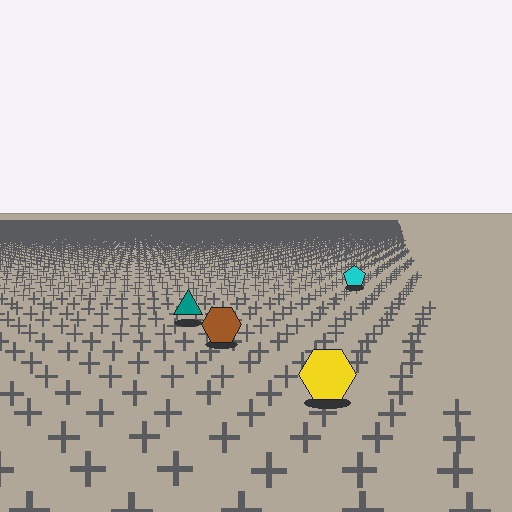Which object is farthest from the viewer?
The cyan pentagon is farthest from the viewer. It appears smaller and the ground texture around it is denser.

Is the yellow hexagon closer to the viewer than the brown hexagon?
Yes. The yellow hexagon is closer — you can tell from the texture gradient: the ground texture is coarser near it.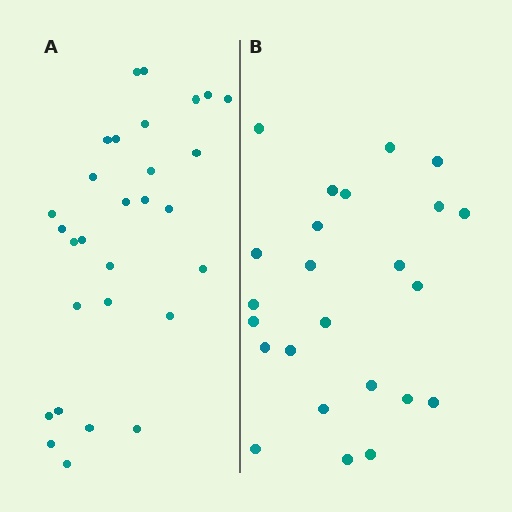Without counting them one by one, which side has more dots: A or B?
Region A (the left region) has more dots.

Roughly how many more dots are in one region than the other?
Region A has about 5 more dots than region B.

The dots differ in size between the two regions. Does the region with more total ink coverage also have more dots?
No. Region B has more total ink coverage because its dots are larger, but region A actually contains more individual dots. Total area can be misleading — the number of items is what matters here.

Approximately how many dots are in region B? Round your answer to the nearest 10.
About 20 dots. (The exact count is 24, which rounds to 20.)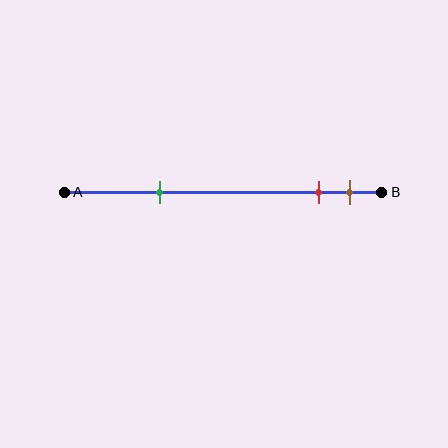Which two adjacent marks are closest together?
The red and brown marks are the closest adjacent pair.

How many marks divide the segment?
There are 3 marks dividing the segment.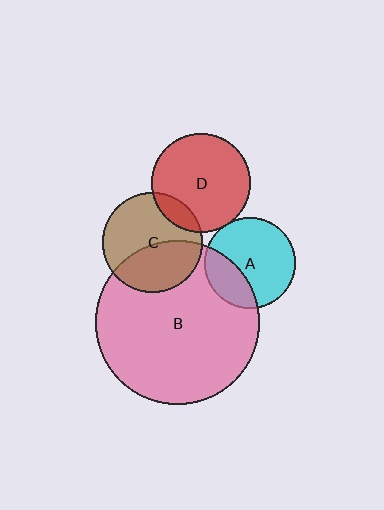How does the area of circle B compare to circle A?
Approximately 3.2 times.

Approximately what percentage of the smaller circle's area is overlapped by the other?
Approximately 30%.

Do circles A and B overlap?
Yes.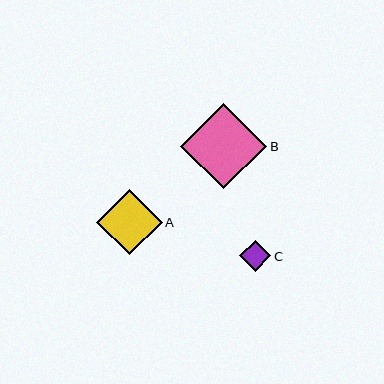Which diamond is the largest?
Diamond B is the largest with a size of approximately 86 pixels.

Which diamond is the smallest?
Diamond C is the smallest with a size of approximately 31 pixels.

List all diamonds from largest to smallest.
From largest to smallest: B, A, C.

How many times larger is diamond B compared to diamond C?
Diamond B is approximately 2.8 times the size of diamond C.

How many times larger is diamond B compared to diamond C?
Diamond B is approximately 2.8 times the size of diamond C.